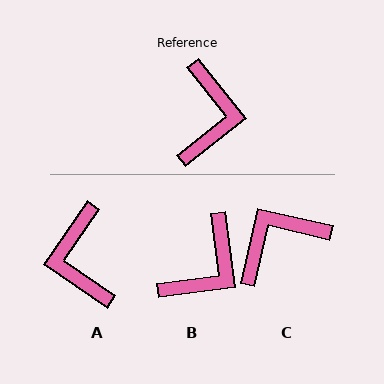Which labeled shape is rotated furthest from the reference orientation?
A, about 162 degrees away.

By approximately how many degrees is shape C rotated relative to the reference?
Approximately 129 degrees counter-clockwise.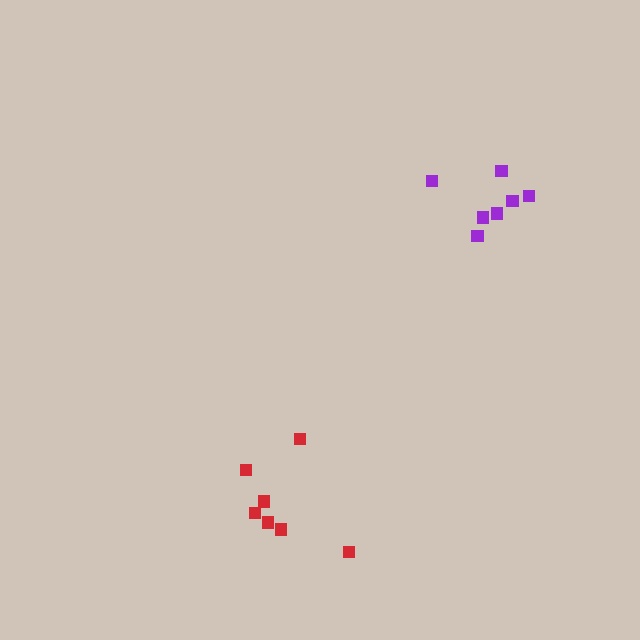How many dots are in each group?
Group 1: 7 dots, Group 2: 7 dots (14 total).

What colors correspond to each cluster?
The clusters are colored: purple, red.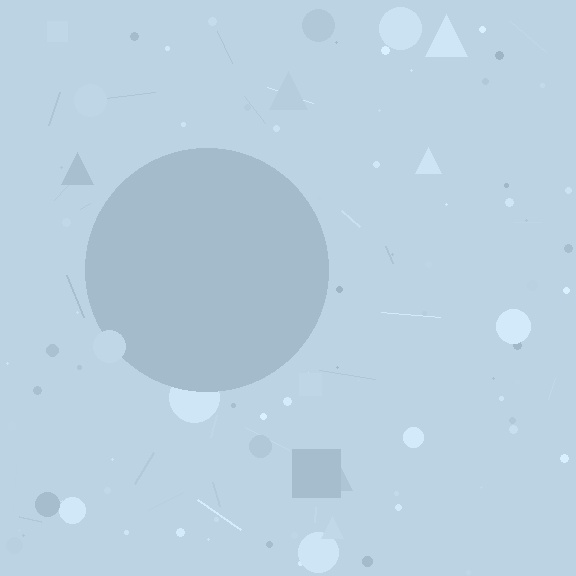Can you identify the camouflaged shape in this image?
The camouflaged shape is a circle.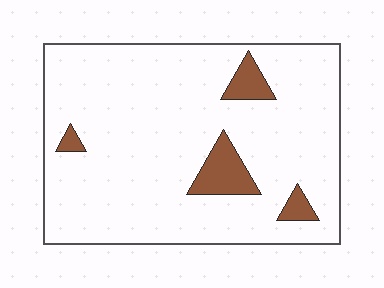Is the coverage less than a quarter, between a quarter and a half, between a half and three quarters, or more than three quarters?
Less than a quarter.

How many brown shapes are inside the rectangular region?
4.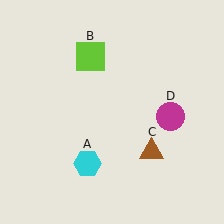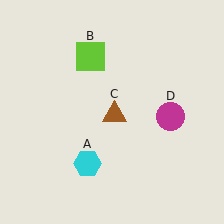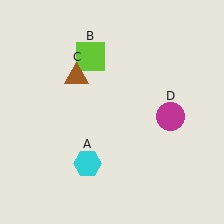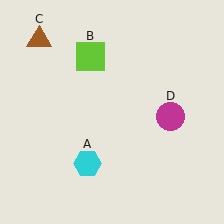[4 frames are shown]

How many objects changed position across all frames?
1 object changed position: brown triangle (object C).